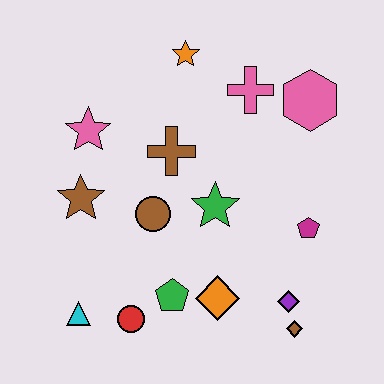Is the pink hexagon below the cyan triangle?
No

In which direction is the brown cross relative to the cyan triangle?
The brown cross is above the cyan triangle.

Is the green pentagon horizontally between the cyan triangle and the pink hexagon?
Yes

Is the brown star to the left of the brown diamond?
Yes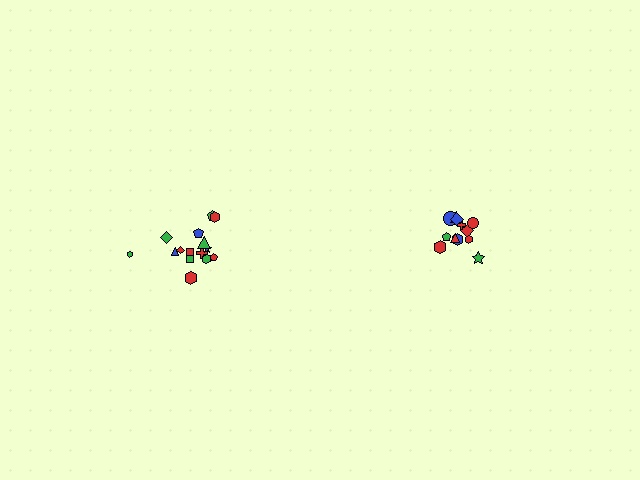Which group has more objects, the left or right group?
The left group.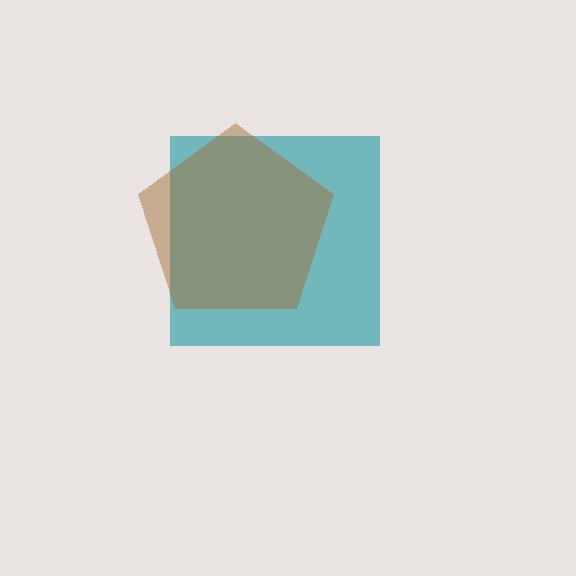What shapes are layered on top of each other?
The layered shapes are: a teal square, a brown pentagon.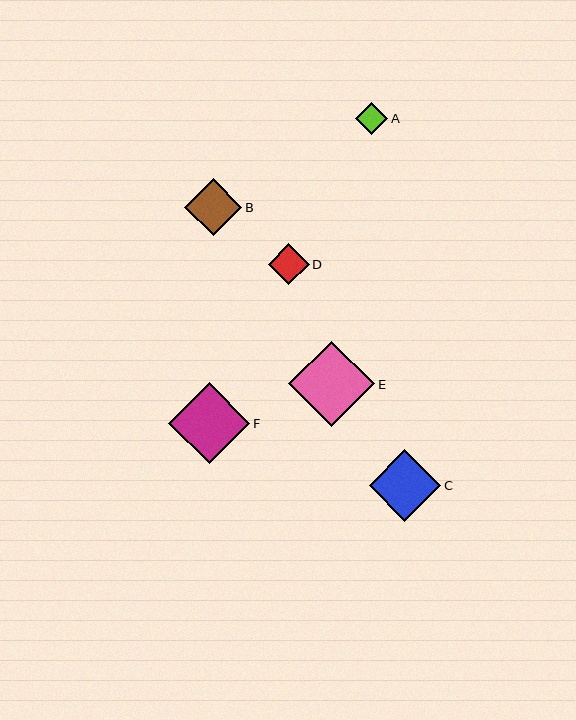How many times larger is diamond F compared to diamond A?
Diamond F is approximately 2.5 times the size of diamond A.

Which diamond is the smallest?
Diamond A is the smallest with a size of approximately 32 pixels.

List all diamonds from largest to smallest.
From largest to smallest: E, F, C, B, D, A.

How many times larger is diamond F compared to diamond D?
Diamond F is approximately 2.0 times the size of diamond D.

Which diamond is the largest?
Diamond E is the largest with a size of approximately 86 pixels.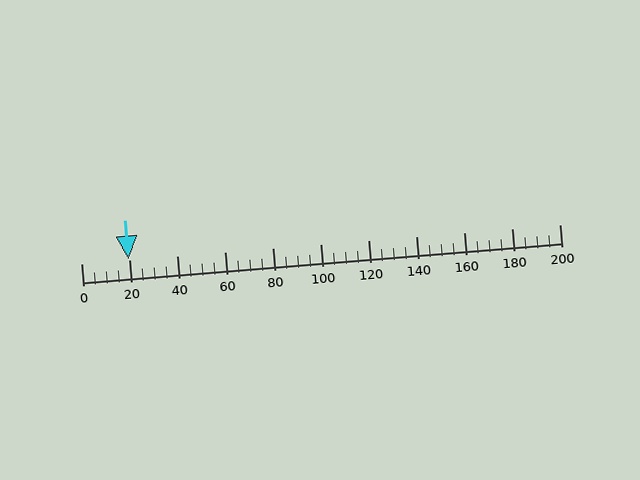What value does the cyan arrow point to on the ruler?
The cyan arrow points to approximately 20.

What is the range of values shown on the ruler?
The ruler shows values from 0 to 200.